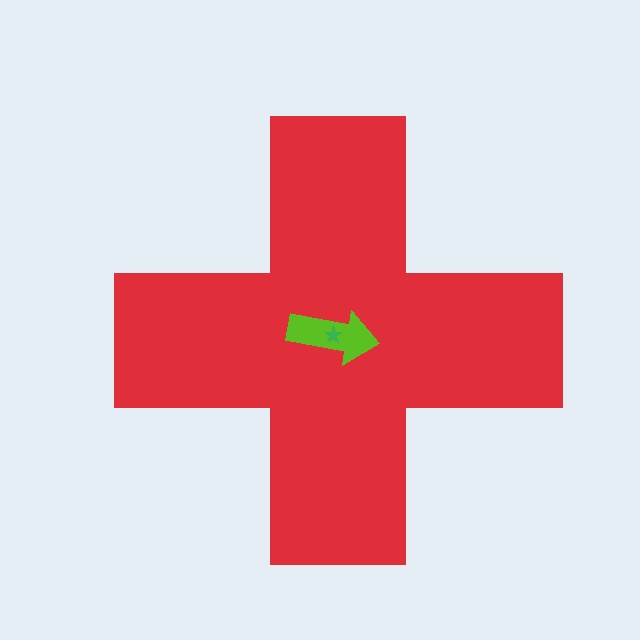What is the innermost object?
The green star.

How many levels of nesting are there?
3.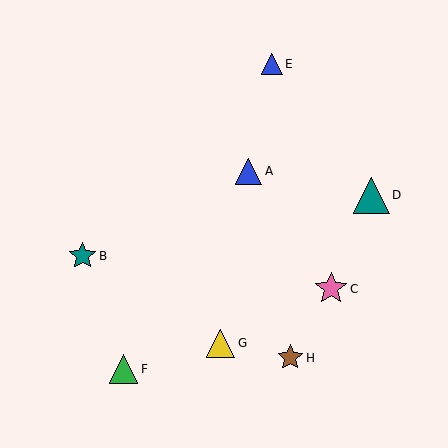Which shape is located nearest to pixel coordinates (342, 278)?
The pink star (labeled C) at (331, 289) is nearest to that location.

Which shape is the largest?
The teal triangle (labeled D) is the largest.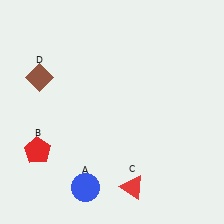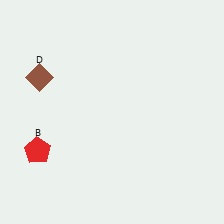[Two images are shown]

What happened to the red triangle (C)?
The red triangle (C) was removed in Image 2. It was in the bottom-right area of Image 1.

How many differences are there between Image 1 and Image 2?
There are 2 differences between the two images.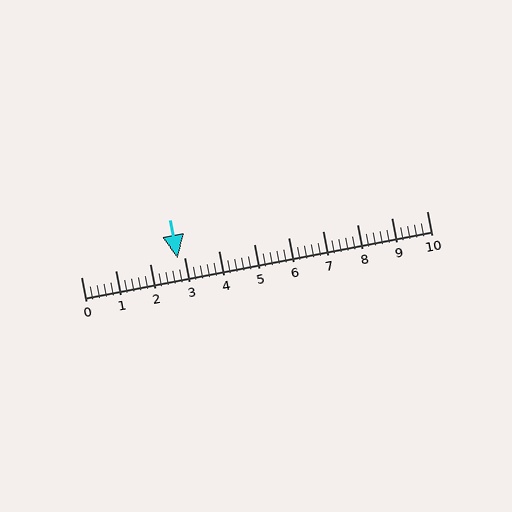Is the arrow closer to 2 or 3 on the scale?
The arrow is closer to 3.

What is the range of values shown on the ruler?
The ruler shows values from 0 to 10.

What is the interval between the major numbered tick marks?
The major tick marks are spaced 1 units apart.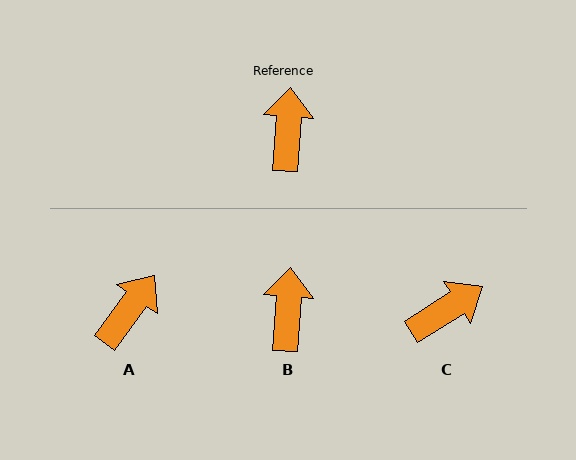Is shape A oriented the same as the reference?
No, it is off by about 32 degrees.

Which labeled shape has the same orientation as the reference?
B.